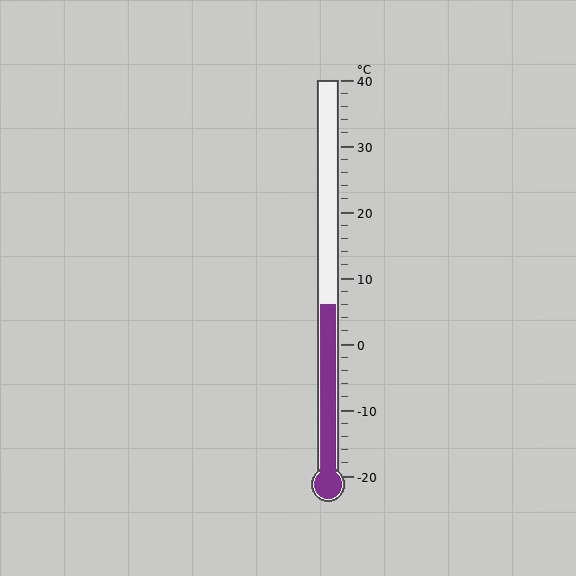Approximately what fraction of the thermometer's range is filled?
The thermometer is filled to approximately 45% of its range.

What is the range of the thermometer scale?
The thermometer scale ranges from -20°C to 40°C.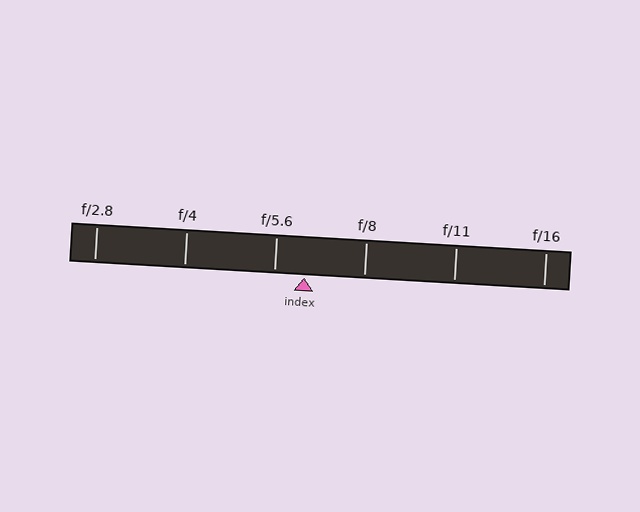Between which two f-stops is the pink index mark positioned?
The index mark is between f/5.6 and f/8.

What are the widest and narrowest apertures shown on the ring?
The widest aperture shown is f/2.8 and the narrowest is f/16.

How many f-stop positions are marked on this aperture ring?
There are 6 f-stop positions marked.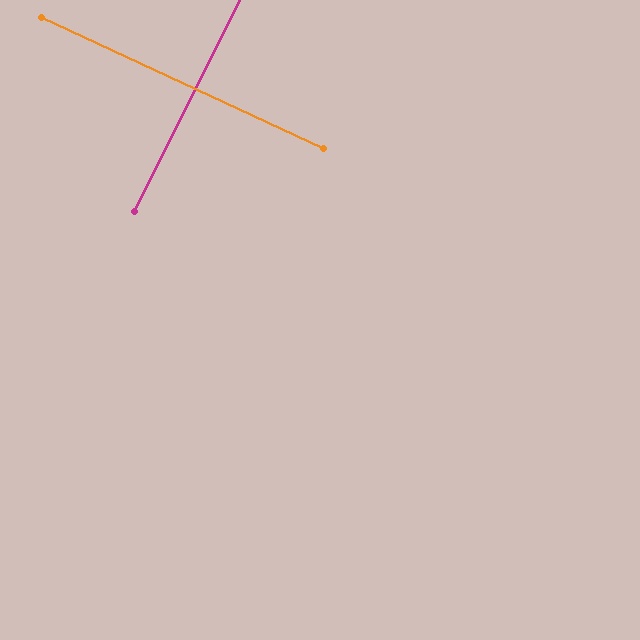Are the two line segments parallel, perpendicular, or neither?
Perpendicular — they meet at approximately 88°.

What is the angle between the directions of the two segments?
Approximately 88 degrees.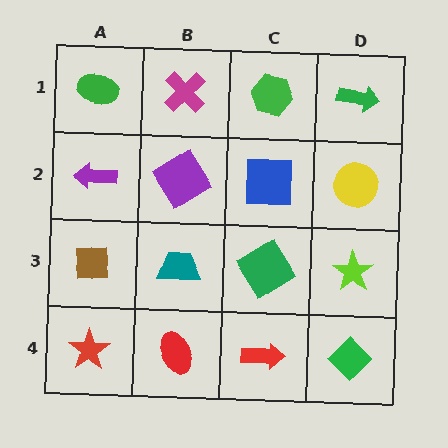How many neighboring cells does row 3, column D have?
3.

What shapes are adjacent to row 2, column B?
A magenta cross (row 1, column B), a teal trapezoid (row 3, column B), a purple arrow (row 2, column A), a blue square (row 2, column C).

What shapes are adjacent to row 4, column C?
A green diamond (row 3, column C), a red ellipse (row 4, column B), a green diamond (row 4, column D).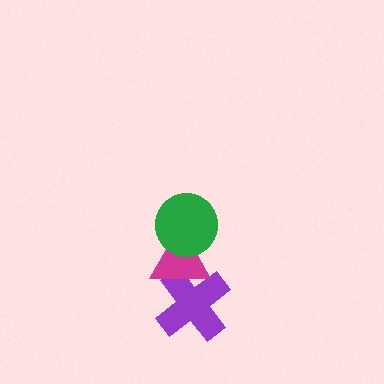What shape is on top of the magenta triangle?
The green circle is on top of the magenta triangle.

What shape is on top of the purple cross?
The magenta triangle is on top of the purple cross.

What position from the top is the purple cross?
The purple cross is 3rd from the top.